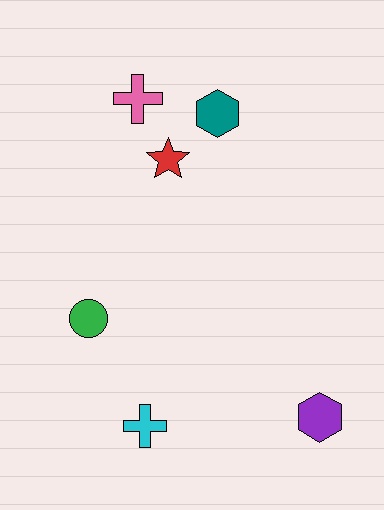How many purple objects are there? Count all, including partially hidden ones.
There is 1 purple object.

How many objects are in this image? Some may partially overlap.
There are 6 objects.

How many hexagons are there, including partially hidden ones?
There are 2 hexagons.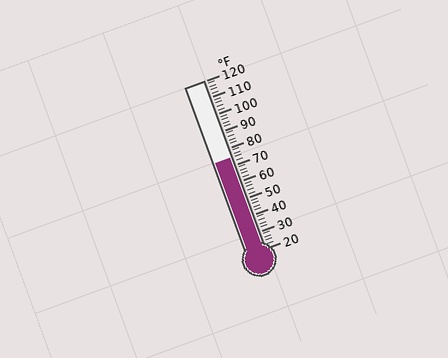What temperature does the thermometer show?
The thermometer shows approximately 74°F.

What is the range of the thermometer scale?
The thermometer scale ranges from 20°F to 120°F.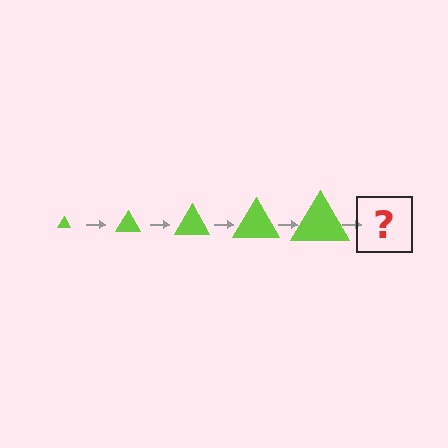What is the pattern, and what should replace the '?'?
The pattern is that the triangle gets progressively larger each step. The '?' should be a lime triangle, larger than the previous one.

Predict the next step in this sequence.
The next step is a lime triangle, larger than the previous one.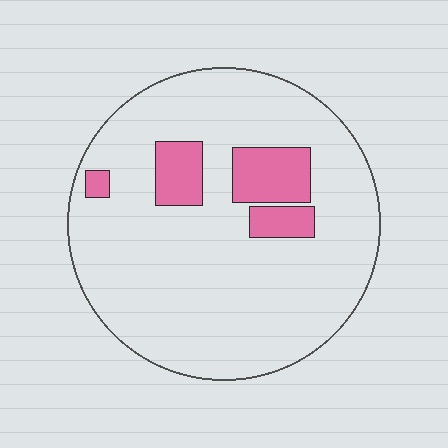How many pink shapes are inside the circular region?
4.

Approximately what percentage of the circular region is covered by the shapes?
Approximately 15%.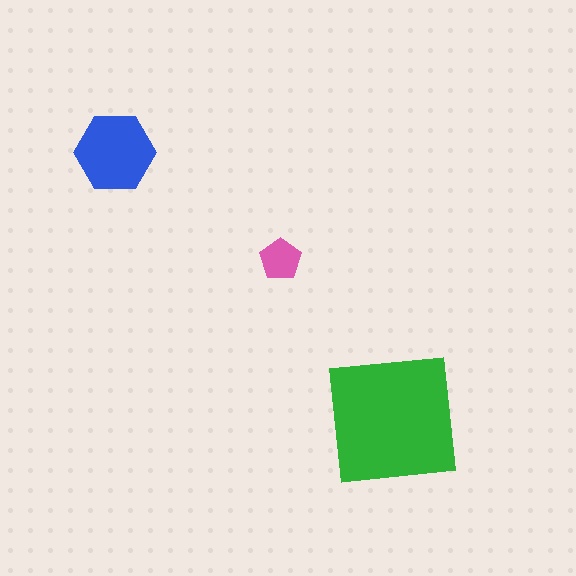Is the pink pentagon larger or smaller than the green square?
Smaller.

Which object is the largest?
The green square.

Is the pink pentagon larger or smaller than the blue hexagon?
Smaller.